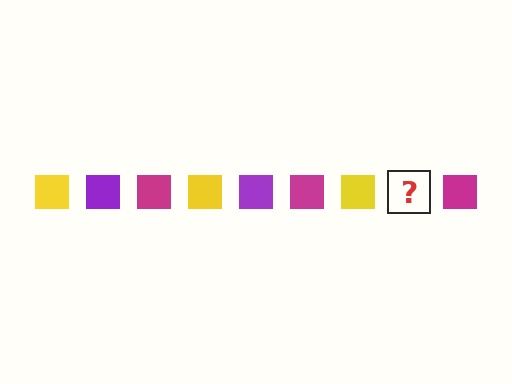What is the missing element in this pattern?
The missing element is a purple square.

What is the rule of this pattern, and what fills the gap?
The rule is that the pattern cycles through yellow, purple, magenta squares. The gap should be filled with a purple square.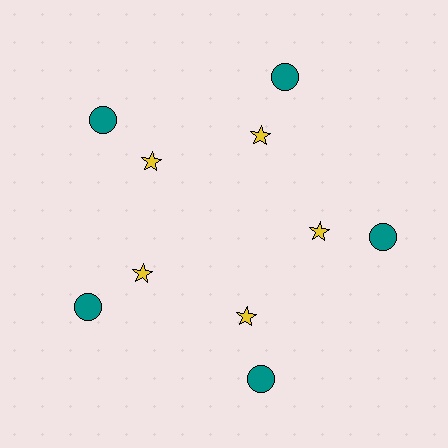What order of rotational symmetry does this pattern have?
This pattern has 5-fold rotational symmetry.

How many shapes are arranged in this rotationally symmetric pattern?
There are 10 shapes, arranged in 5 groups of 2.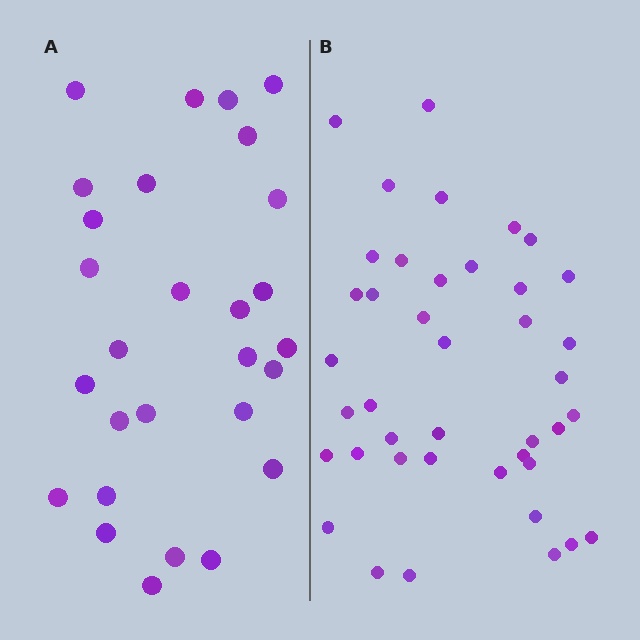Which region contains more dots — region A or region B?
Region B (the right region) has more dots.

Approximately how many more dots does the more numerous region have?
Region B has approximately 15 more dots than region A.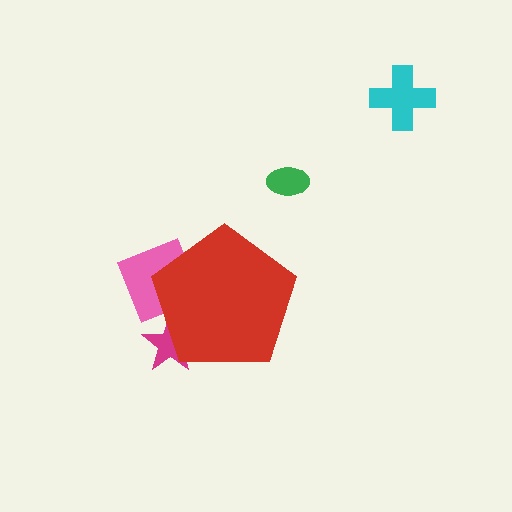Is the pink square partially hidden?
Yes, the pink square is partially hidden behind the red pentagon.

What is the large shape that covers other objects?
A red pentagon.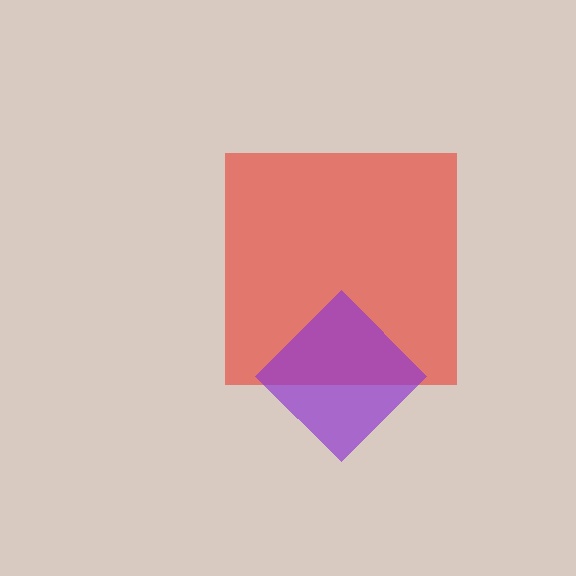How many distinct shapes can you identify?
There are 2 distinct shapes: a red square, a purple diamond.